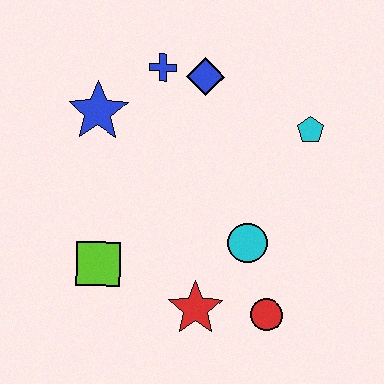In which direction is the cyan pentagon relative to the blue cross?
The cyan pentagon is to the right of the blue cross.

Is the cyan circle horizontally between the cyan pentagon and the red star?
Yes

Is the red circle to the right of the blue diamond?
Yes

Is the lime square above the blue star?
No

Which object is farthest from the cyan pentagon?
The lime square is farthest from the cyan pentagon.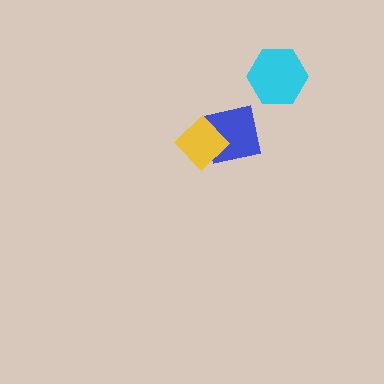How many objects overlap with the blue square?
1 object overlaps with the blue square.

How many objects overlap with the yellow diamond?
1 object overlaps with the yellow diamond.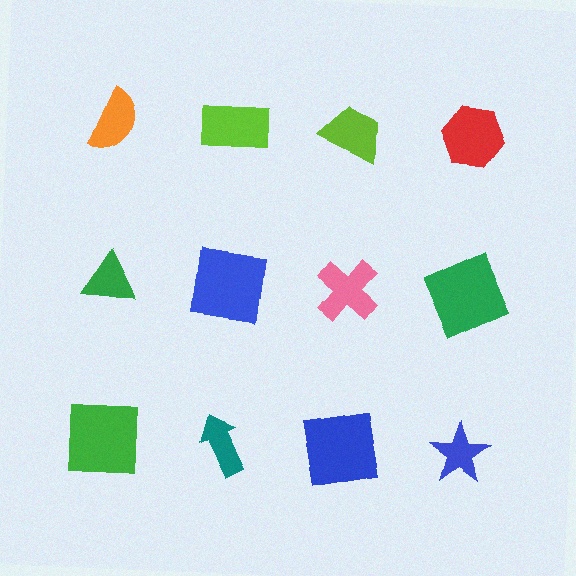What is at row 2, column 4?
A green square.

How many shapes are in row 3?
4 shapes.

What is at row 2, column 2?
A blue square.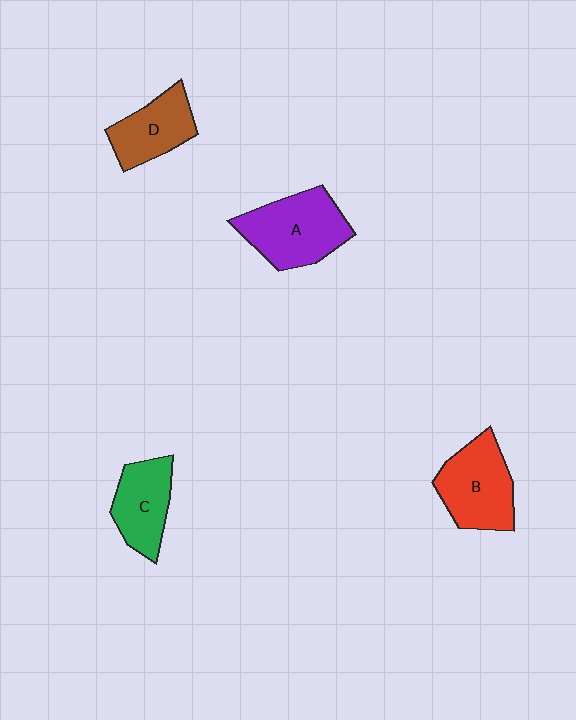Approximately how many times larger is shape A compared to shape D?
Approximately 1.4 times.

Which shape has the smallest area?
Shape D (brown).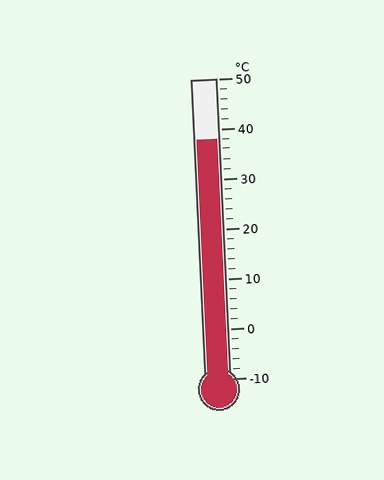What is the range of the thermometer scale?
The thermometer scale ranges from -10°C to 50°C.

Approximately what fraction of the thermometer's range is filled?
The thermometer is filled to approximately 80% of its range.